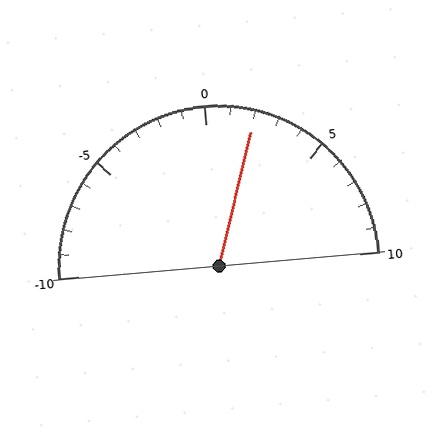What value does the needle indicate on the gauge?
The needle indicates approximately 2.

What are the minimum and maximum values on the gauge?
The gauge ranges from -10 to 10.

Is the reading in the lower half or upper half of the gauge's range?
The reading is in the upper half of the range (-10 to 10).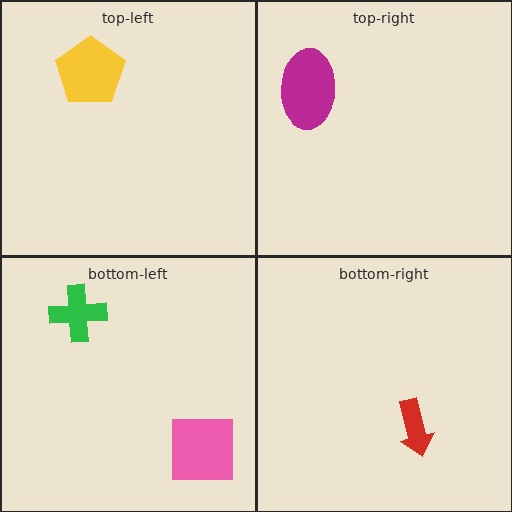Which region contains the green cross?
The bottom-left region.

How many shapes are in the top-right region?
1.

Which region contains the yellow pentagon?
The top-left region.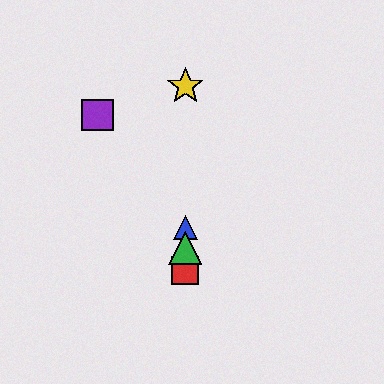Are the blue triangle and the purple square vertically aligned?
No, the blue triangle is at x≈185 and the purple square is at x≈98.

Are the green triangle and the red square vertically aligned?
Yes, both are at x≈185.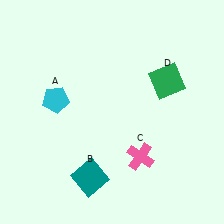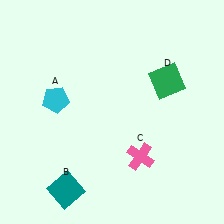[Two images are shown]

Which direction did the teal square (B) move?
The teal square (B) moved left.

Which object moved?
The teal square (B) moved left.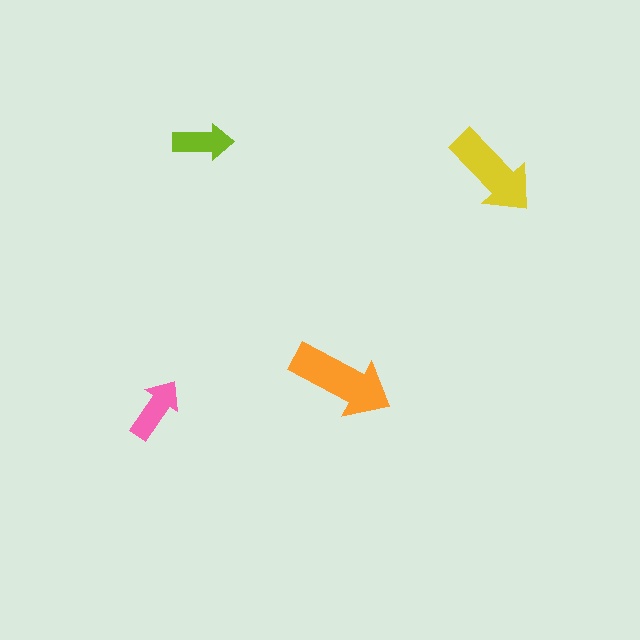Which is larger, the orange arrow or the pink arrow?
The orange one.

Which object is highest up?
The lime arrow is topmost.